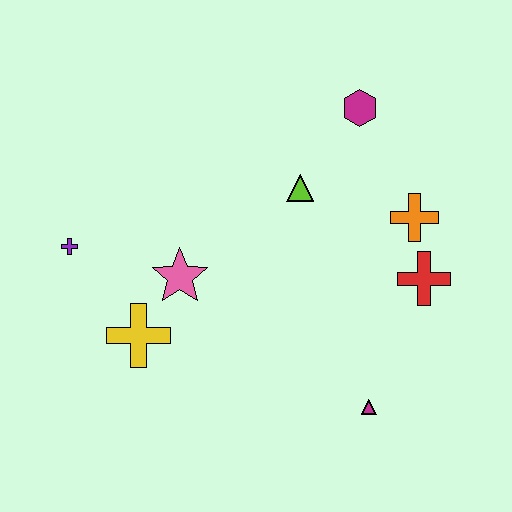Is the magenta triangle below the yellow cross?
Yes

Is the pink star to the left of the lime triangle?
Yes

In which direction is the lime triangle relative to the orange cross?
The lime triangle is to the left of the orange cross.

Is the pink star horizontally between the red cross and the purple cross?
Yes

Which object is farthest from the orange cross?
The purple cross is farthest from the orange cross.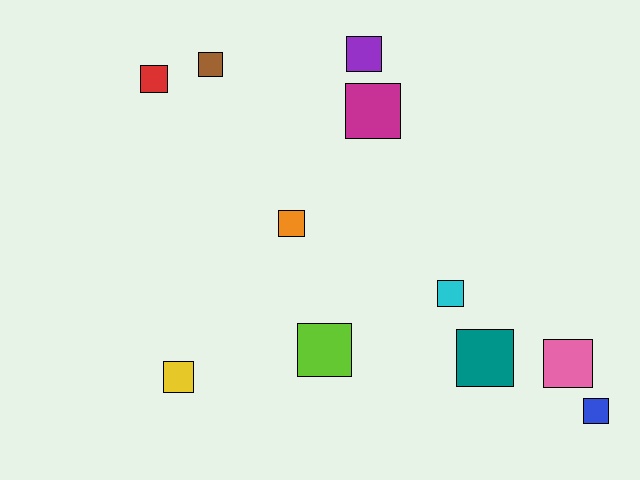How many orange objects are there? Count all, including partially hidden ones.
There is 1 orange object.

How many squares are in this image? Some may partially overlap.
There are 11 squares.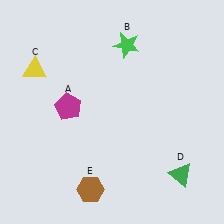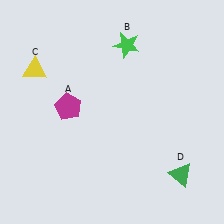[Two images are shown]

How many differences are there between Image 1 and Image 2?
There is 1 difference between the two images.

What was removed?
The brown hexagon (E) was removed in Image 2.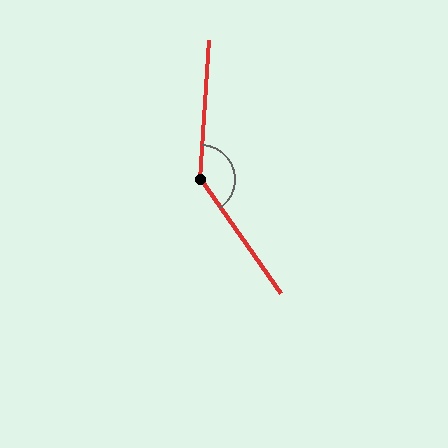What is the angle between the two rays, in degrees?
Approximately 141 degrees.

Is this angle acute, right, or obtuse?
It is obtuse.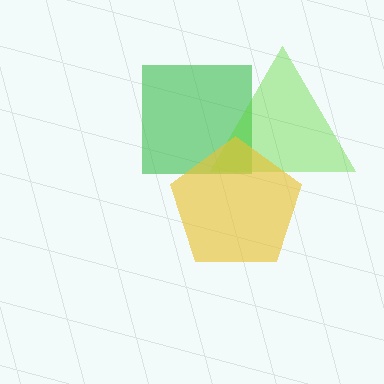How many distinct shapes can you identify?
There are 3 distinct shapes: a green square, a lime triangle, a yellow pentagon.